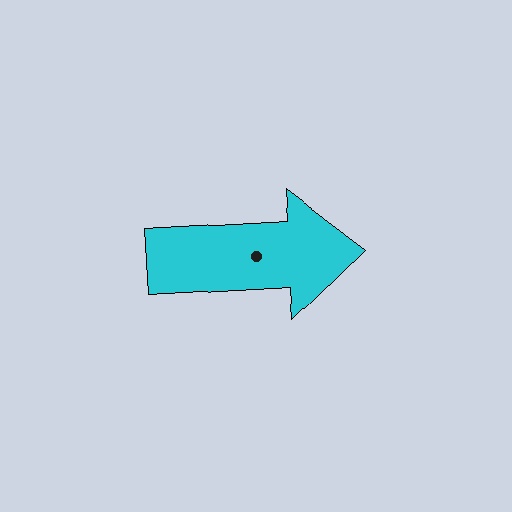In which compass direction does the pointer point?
East.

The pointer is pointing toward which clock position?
Roughly 3 o'clock.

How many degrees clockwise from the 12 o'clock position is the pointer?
Approximately 87 degrees.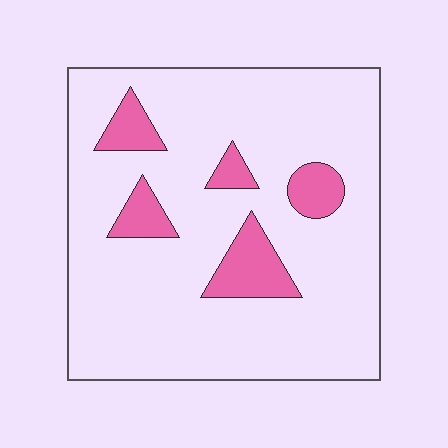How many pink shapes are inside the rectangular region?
5.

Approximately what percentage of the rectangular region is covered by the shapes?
Approximately 15%.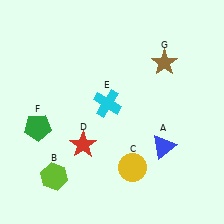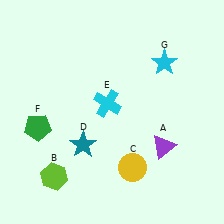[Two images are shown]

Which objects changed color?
A changed from blue to purple. D changed from red to teal. G changed from brown to cyan.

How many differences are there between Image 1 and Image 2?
There are 3 differences between the two images.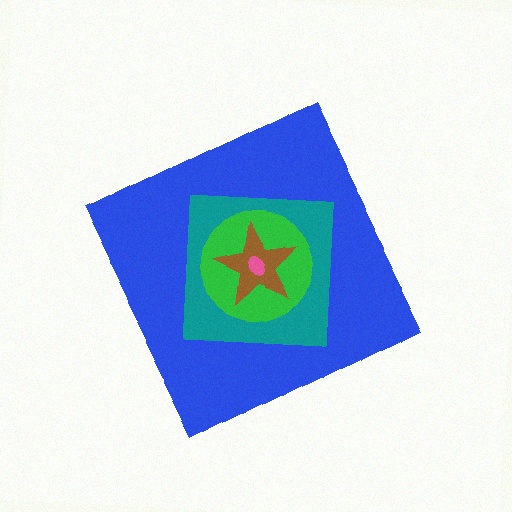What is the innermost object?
The pink ellipse.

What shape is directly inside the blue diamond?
The teal square.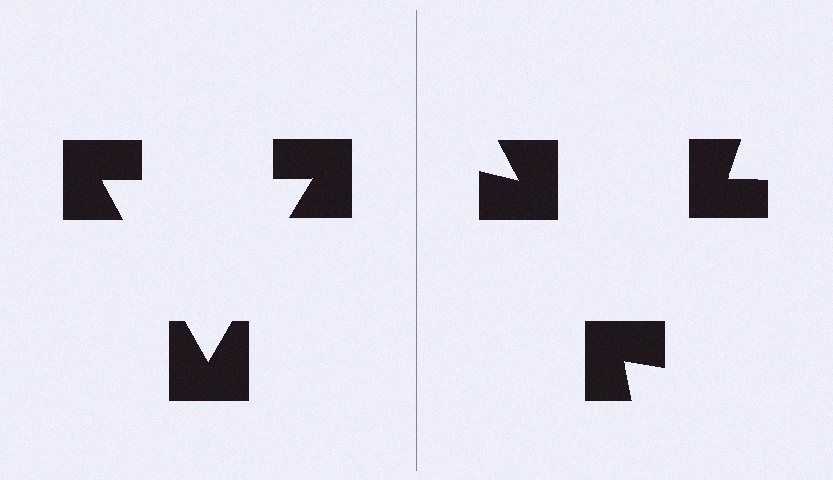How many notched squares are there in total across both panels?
6 — 3 on each side.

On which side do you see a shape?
An illusory triangle appears on the left side. On the right side the wedge cuts are rotated, so no coherent shape forms.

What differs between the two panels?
The notched squares are positioned identically on both sides; only the wedge orientations differ. On the left they align to a triangle; on the right they are misaligned.